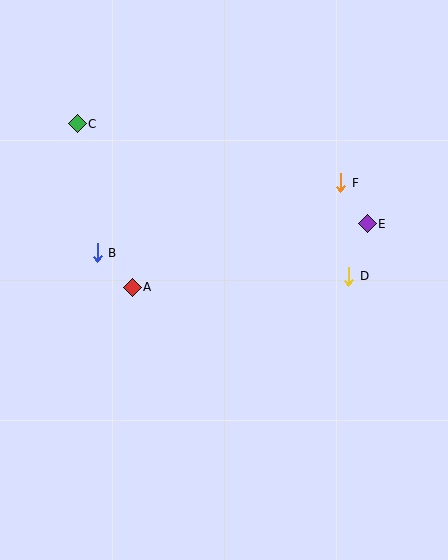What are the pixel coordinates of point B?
Point B is at (97, 253).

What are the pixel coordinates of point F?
Point F is at (341, 183).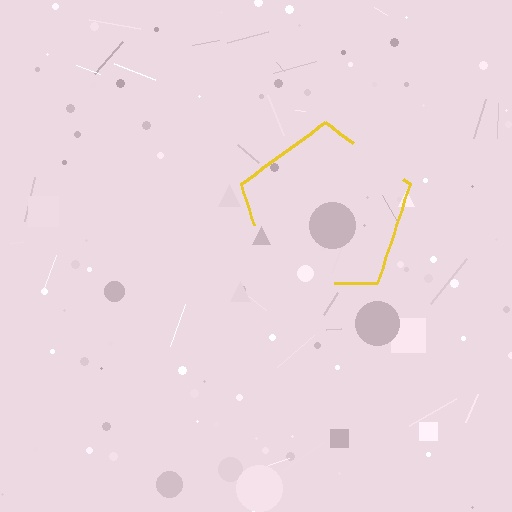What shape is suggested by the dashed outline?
The dashed outline suggests a pentagon.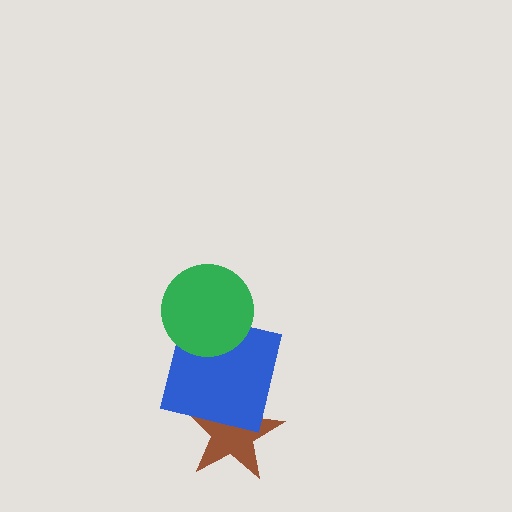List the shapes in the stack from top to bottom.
From top to bottom: the green circle, the blue square, the brown star.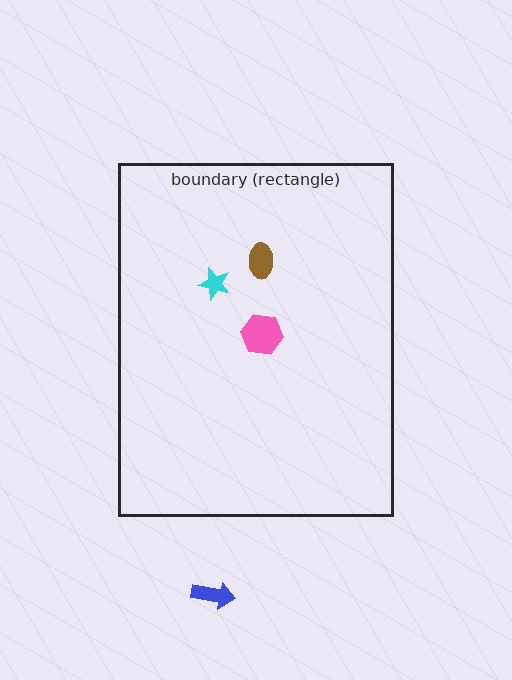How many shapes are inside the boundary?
3 inside, 1 outside.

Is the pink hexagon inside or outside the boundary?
Inside.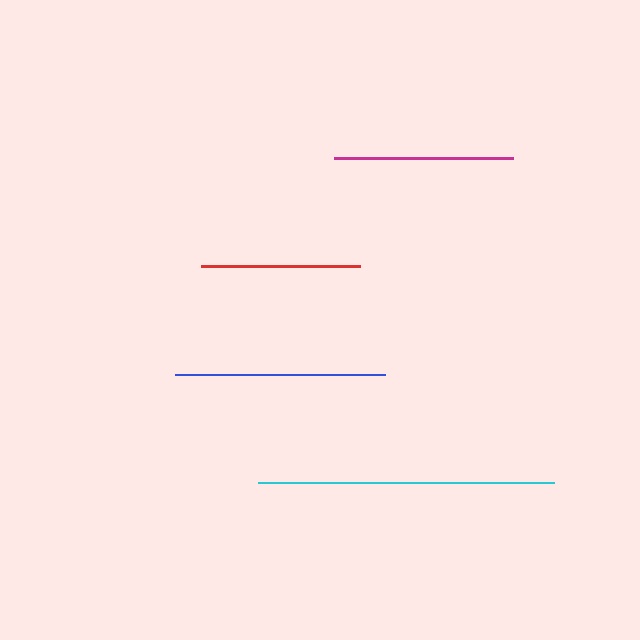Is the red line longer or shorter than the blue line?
The blue line is longer than the red line.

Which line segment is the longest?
The cyan line is the longest at approximately 296 pixels.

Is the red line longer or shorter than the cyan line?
The cyan line is longer than the red line.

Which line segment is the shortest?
The red line is the shortest at approximately 158 pixels.